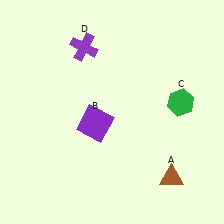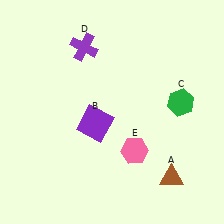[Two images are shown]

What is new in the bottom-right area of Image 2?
A pink hexagon (E) was added in the bottom-right area of Image 2.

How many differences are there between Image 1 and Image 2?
There is 1 difference between the two images.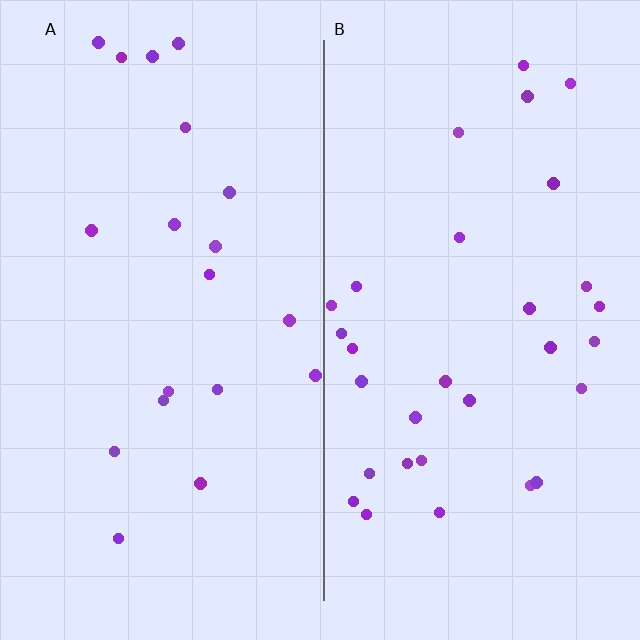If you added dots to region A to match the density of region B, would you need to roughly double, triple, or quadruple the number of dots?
Approximately double.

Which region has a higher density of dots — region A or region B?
B (the right).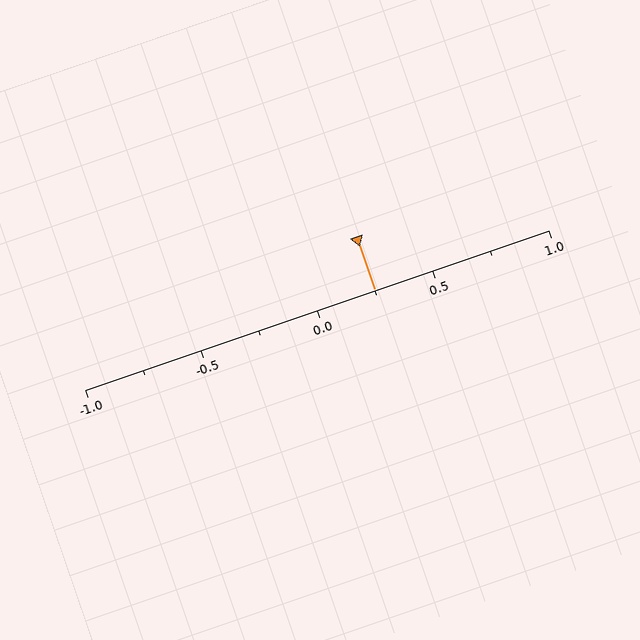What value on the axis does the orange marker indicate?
The marker indicates approximately 0.25.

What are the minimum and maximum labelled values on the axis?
The axis runs from -1.0 to 1.0.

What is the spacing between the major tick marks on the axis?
The major ticks are spaced 0.5 apart.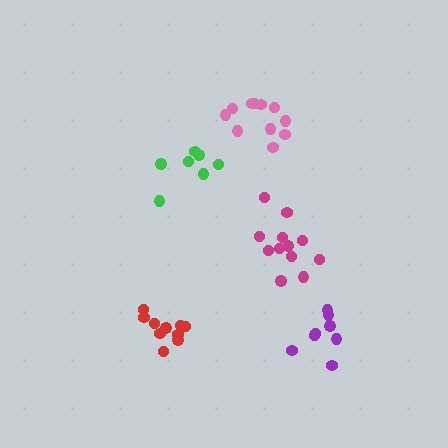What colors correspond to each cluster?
The clusters are colored: magenta, purple, green, red, pink.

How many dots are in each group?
Group 1: 12 dots, Group 2: 8 dots, Group 3: 7 dots, Group 4: 10 dots, Group 5: 11 dots (48 total).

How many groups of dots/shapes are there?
There are 5 groups.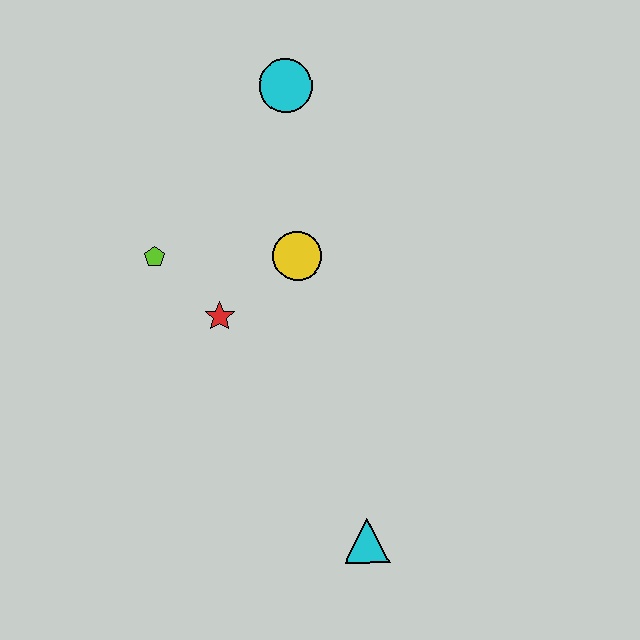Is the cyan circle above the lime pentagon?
Yes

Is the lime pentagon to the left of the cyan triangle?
Yes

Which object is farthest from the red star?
The cyan triangle is farthest from the red star.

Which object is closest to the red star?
The lime pentagon is closest to the red star.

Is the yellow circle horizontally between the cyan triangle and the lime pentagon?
Yes